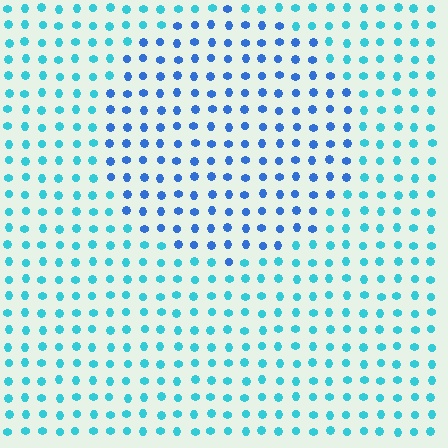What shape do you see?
I see a circle.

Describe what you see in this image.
The image is filled with small cyan elements in a uniform arrangement. A circle-shaped region is visible where the elements are tinted to a slightly different hue, forming a subtle color boundary.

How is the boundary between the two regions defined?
The boundary is defined purely by a slight shift in hue (about 34 degrees). Spacing, size, and orientation are identical on both sides.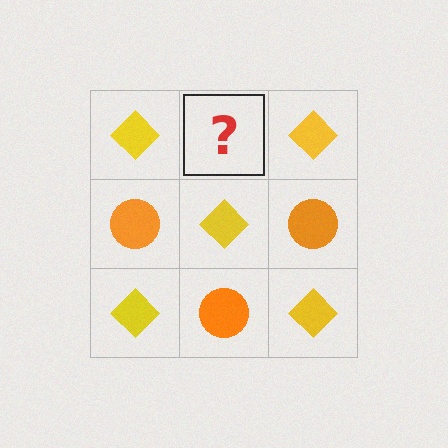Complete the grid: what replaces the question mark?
The question mark should be replaced with an orange circle.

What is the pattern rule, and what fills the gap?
The rule is that it alternates yellow diamond and orange circle in a checkerboard pattern. The gap should be filled with an orange circle.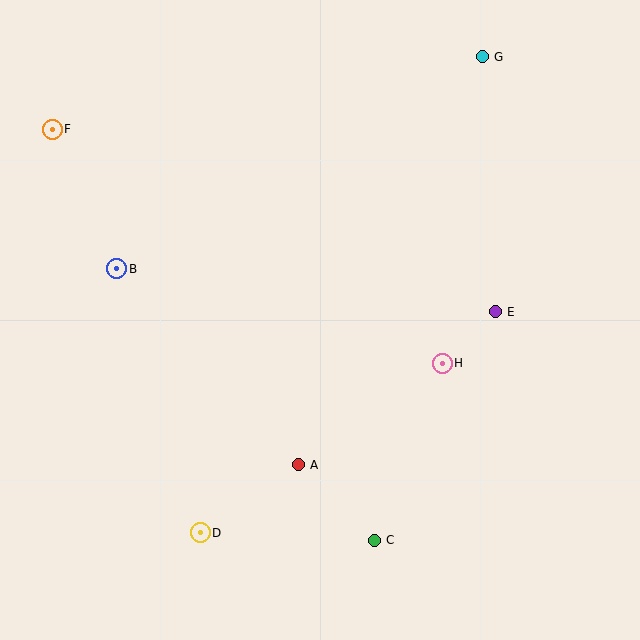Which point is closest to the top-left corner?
Point F is closest to the top-left corner.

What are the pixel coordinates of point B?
Point B is at (117, 269).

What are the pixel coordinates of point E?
Point E is at (495, 312).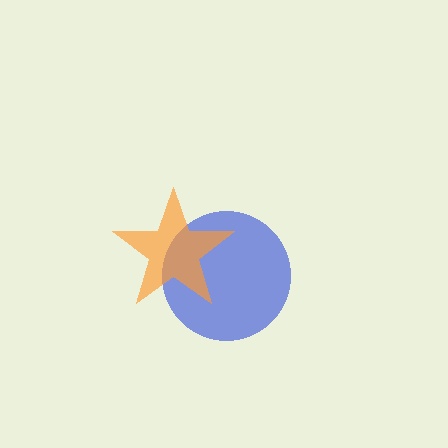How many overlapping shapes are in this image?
There are 2 overlapping shapes in the image.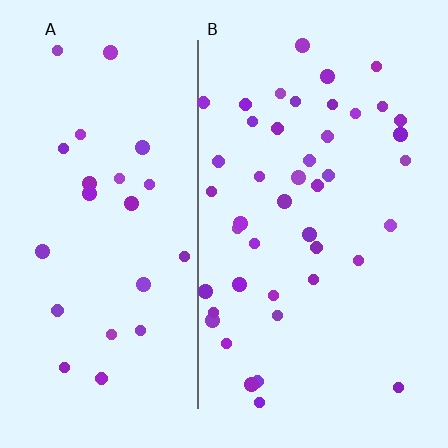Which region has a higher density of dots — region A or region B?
B (the right).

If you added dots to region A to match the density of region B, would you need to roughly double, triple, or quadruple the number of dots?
Approximately double.